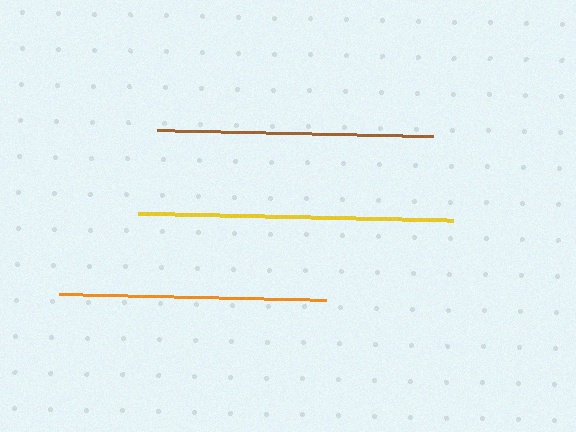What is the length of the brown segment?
The brown segment is approximately 277 pixels long.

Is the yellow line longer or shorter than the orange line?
The yellow line is longer than the orange line.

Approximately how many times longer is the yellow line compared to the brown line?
The yellow line is approximately 1.1 times the length of the brown line.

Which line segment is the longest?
The yellow line is the longest at approximately 315 pixels.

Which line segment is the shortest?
The orange line is the shortest at approximately 267 pixels.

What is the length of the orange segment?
The orange segment is approximately 267 pixels long.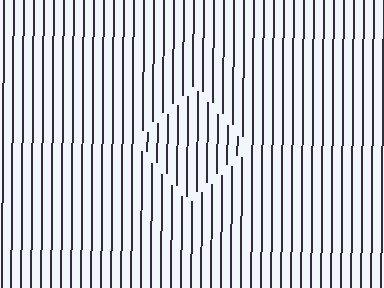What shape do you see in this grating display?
An illusory square. The interior of the shape contains the same grating, shifted by half a period — the contour is defined by the phase discontinuity where line-ends from the inner and outer gratings abut.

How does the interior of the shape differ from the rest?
The interior of the shape contains the same grating, shifted by half a period — the contour is defined by the phase discontinuity where line-ends from the inner and outer gratings abut.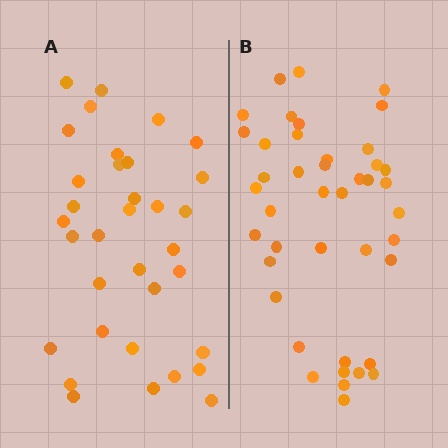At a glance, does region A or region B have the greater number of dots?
Region B (the right region) has more dots.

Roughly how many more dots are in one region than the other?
Region B has roughly 8 or so more dots than region A.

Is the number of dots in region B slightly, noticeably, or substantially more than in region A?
Region B has only slightly more — the two regions are fairly close. The ratio is roughly 1.2 to 1.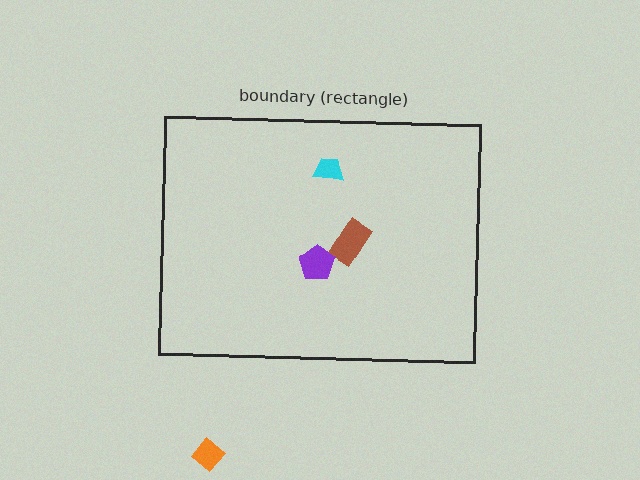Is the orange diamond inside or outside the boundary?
Outside.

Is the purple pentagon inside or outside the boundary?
Inside.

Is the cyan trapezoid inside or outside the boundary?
Inside.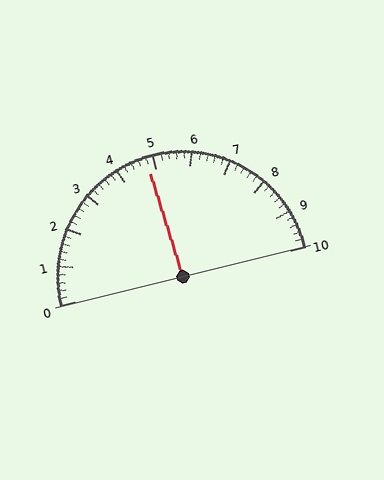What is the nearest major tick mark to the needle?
The nearest major tick mark is 5.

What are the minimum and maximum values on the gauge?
The gauge ranges from 0 to 10.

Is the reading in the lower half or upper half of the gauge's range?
The reading is in the lower half of the range (0 to 10).